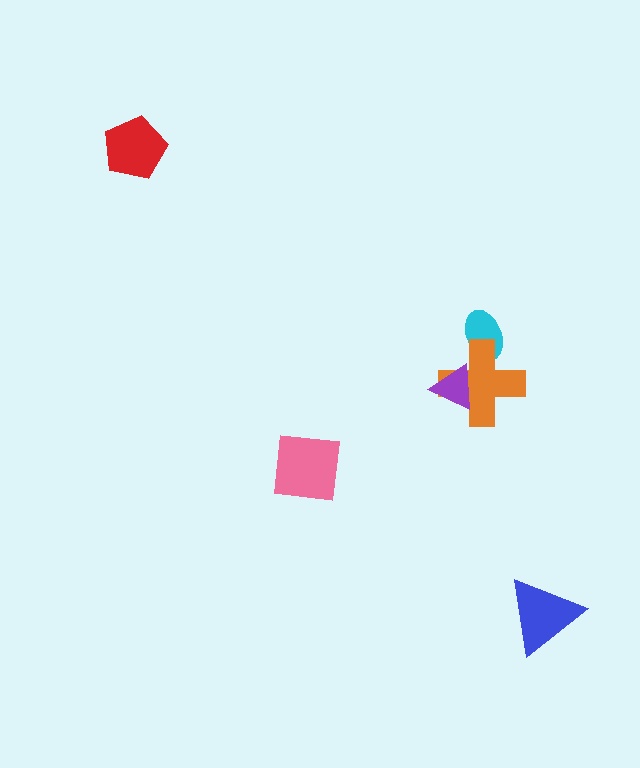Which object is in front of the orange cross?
The purple triangle is in front of the orange cross.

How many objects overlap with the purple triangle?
1 object overlaps with the purple triangle.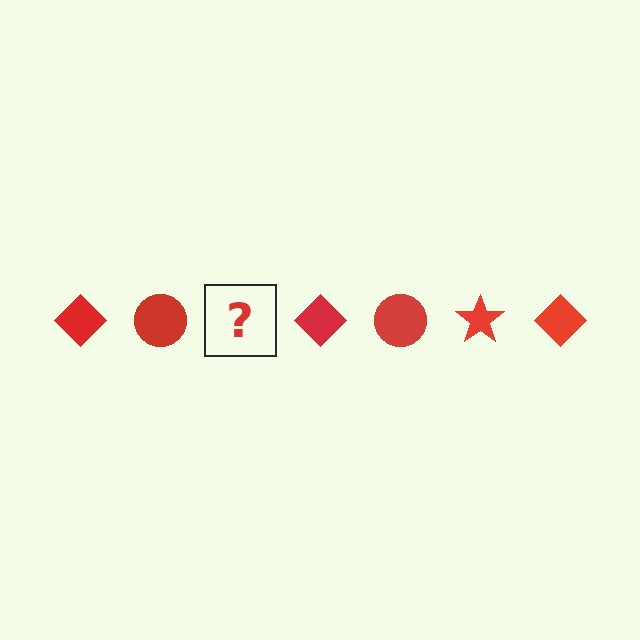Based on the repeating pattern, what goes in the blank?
The blank should be a red star.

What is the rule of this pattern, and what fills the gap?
The rule is that the pattern cycles through diamond, circle, star shapes in red. The gap should be filled with a red star.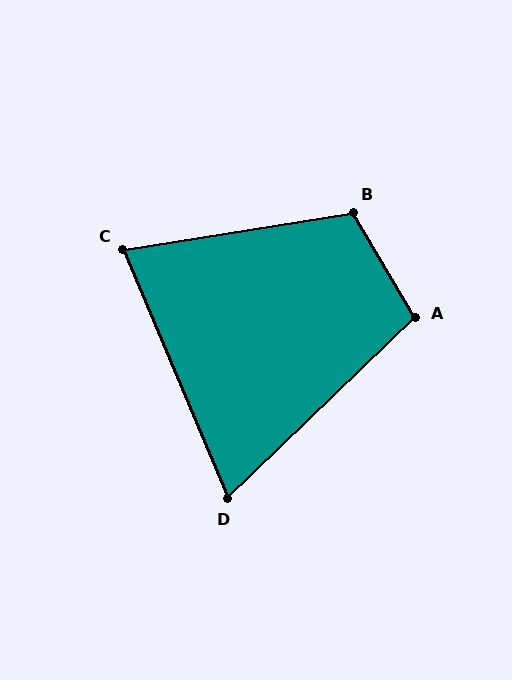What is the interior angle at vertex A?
Approximately 103 degrees (obtuse).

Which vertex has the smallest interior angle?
D, at approximately 69 degrees.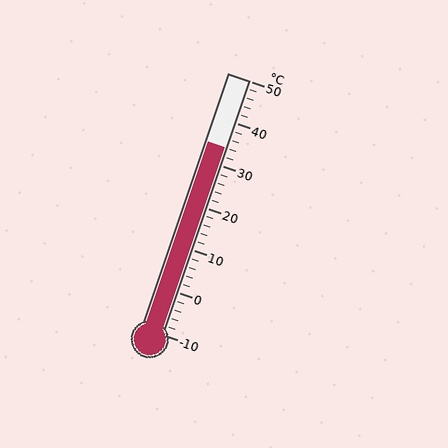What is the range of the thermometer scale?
The thermometer scale ranges from -10°C to 50°C.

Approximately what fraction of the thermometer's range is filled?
The thermometer is filled to approximately 75% of its range.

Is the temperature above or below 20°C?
The temperature is above 20°C.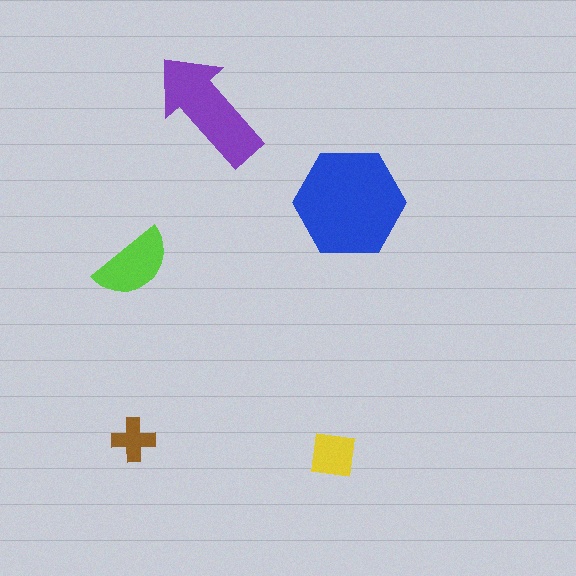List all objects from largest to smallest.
The blue hexagon, the purple arrow, the lime semicircle, the yellow square, the brown cross.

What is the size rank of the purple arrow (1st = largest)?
2nd.